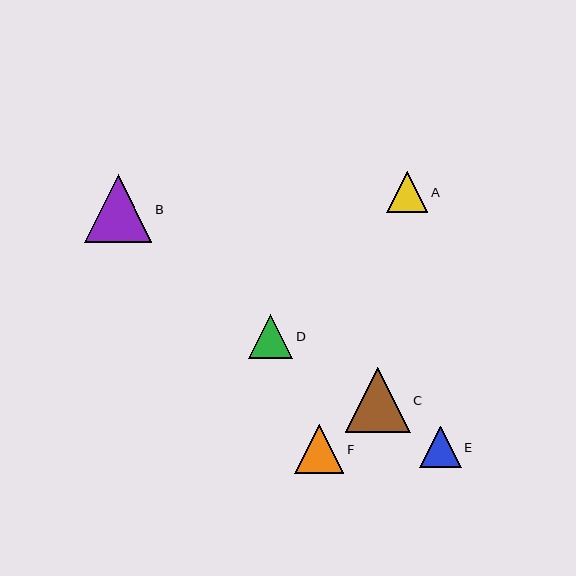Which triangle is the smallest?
Triangle A is the smallest with a size of approximately 41 pixels.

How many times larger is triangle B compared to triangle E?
Triangle B is approximately 1.6 times the size of triangle E.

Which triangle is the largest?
Triangle B is the largest with a size of approximately 67 pixels.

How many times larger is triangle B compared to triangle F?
Triangle B is approximately 1.4 times the size of triangle F.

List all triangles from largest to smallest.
From largest to smallest: B, C, F, D, E, A.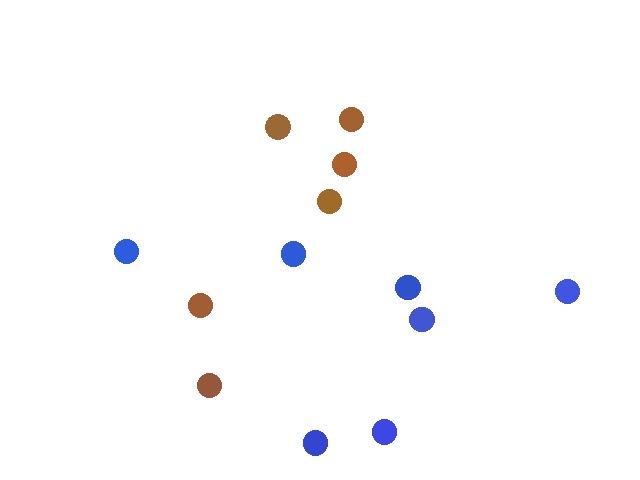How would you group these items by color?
There are 2 groups: one group of brown circles (6) and one group of blue circles (7).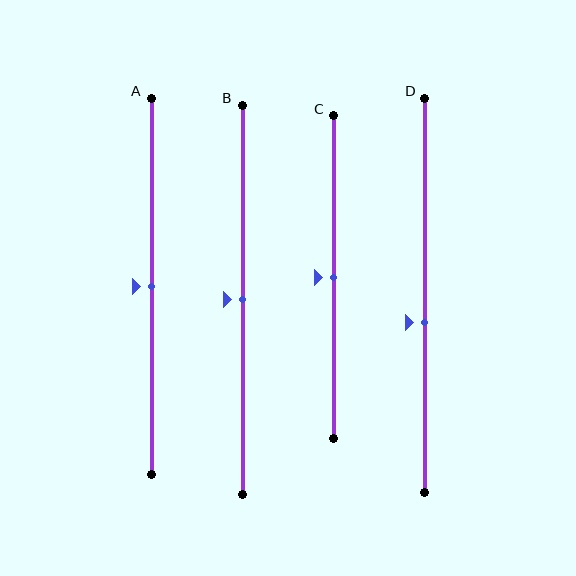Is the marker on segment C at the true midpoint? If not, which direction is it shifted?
Yes, the marker on segment C is at the true midpoint.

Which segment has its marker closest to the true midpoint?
Segment A has its marker closest to the true midpoint.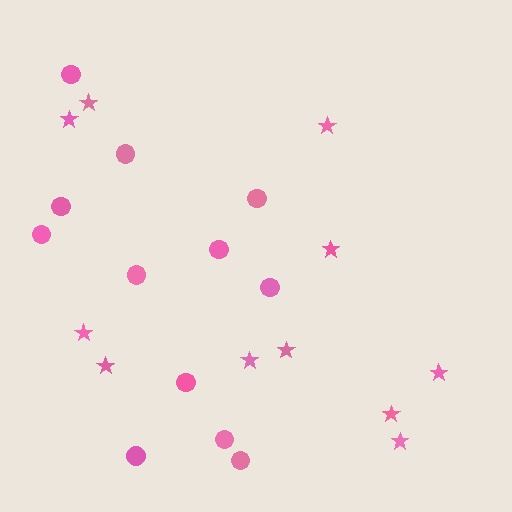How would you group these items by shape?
There are 2 groups: one group of stars (11) and one group of circles (12).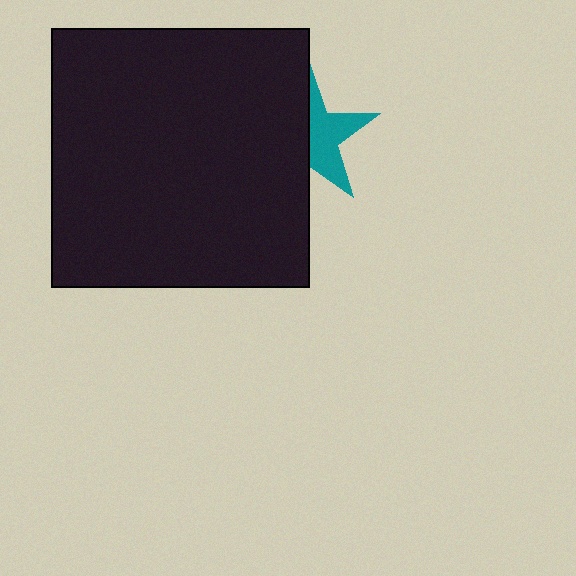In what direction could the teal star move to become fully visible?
The teal star could move right. That would shift it out from behind the black square entirely.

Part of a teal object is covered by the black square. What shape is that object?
It is a star.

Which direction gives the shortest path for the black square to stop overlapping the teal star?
Moving left gives the shortest separation.